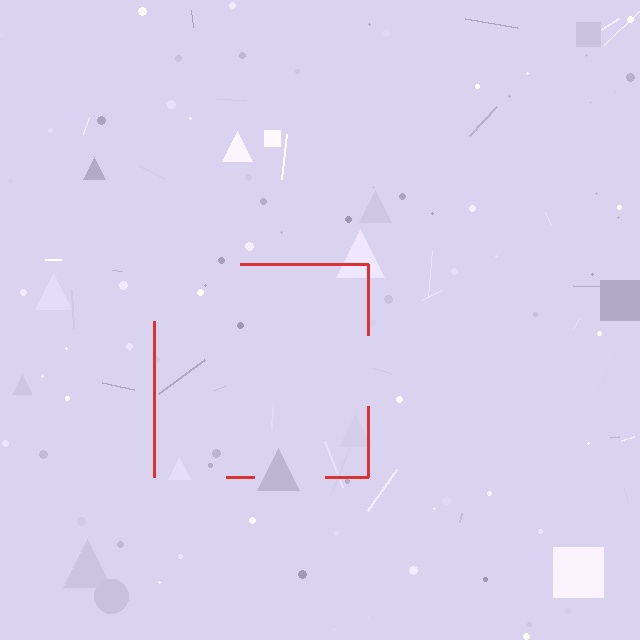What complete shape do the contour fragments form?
The contour fragments form a square.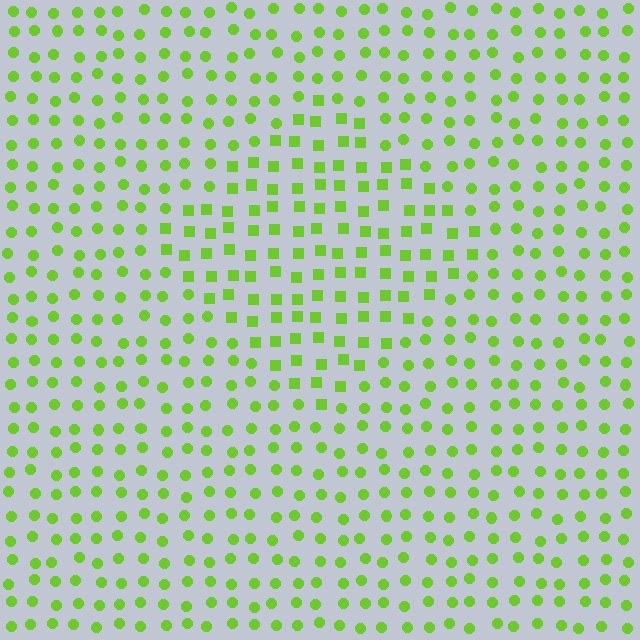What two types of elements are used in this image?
The image uses squares inside the diamond region and circles outside it.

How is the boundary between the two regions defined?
The boundary is defined by a change in element shape: squares inside vs. circles outside. All elements share the same color and spacing.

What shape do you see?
I see a diamond.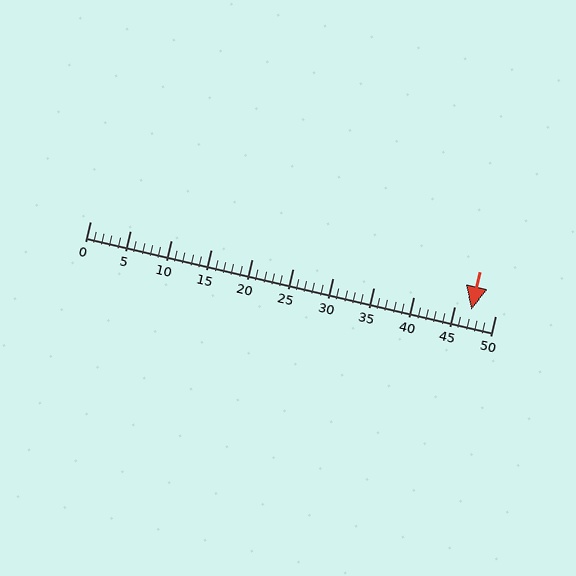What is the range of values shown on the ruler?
The ruler shows values from 0 to 50.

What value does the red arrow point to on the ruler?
The red arrow points to approximately 47.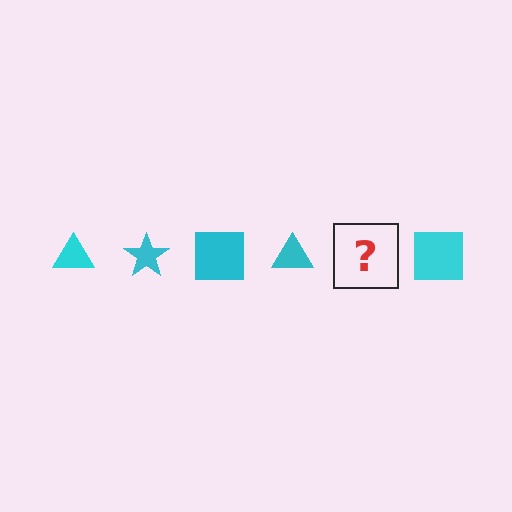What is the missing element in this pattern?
The missing element is a cyan star.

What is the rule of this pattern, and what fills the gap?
The rule is that the pattern cycles through triangle, star, square shapes in cyan. The gap should be filled with a cyan star.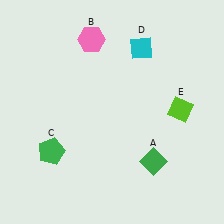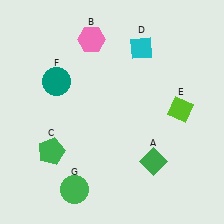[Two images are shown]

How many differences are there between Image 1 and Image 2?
There are 2 differences between the two images.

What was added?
A teal circle (F), a green circle (G) were added in Image 2.